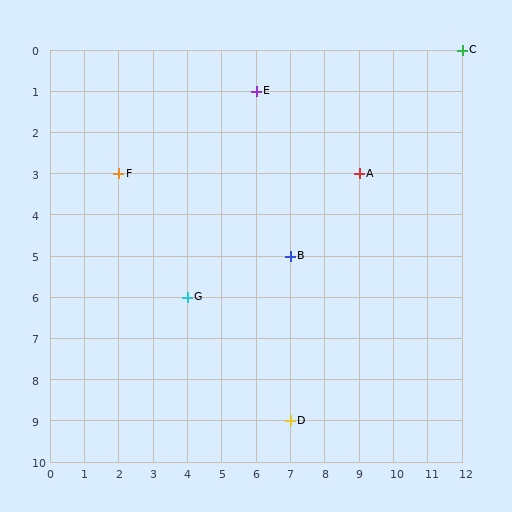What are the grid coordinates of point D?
Point D is at grid coordinates (7, 9).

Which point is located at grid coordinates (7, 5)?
Point B is at (7, 5).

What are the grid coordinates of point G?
Point G is at grid coordinates (4, 6).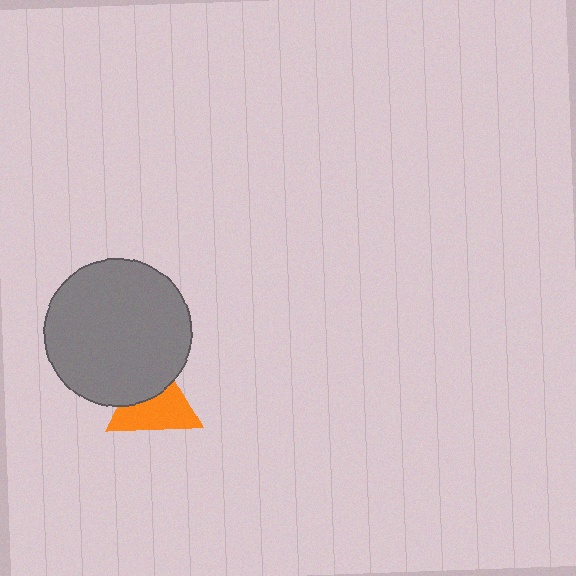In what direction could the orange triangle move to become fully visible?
The orange triangle could move down. That would shift it out from behind the gray circle entirely.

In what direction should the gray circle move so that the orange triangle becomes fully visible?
The gray circle should move up. That is the shortest direction to clear the overlap and leave the orange triangle fully visible.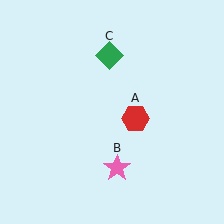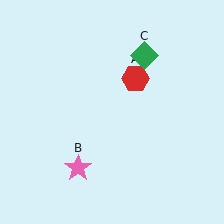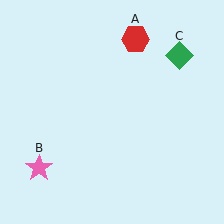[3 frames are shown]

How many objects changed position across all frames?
3 objects changed position: red hexagon (object A), pink star (object B), green diamond (object C).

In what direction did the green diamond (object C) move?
The green diamond (object C) moved right.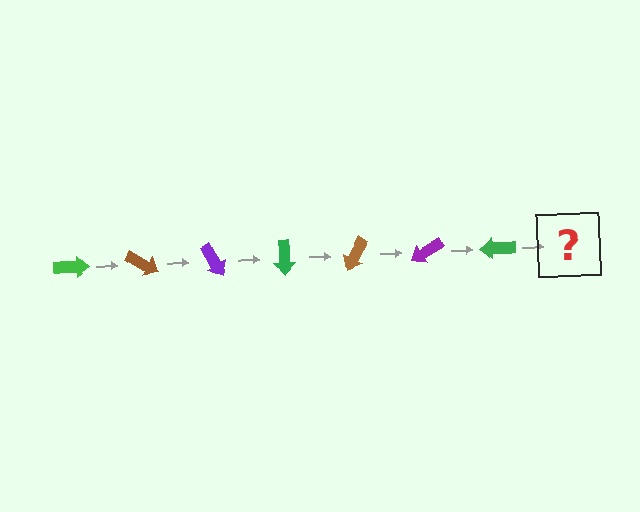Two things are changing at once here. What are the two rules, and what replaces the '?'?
The two rules are that it rotates 30 degrees each step and the color cycles through green, brown, and purple. The '?' should be a brown arrow, rotated 210 degrees from the start.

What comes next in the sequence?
The next element should be a brown arrow, rotated 210 degrees from the start.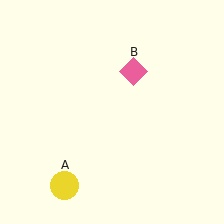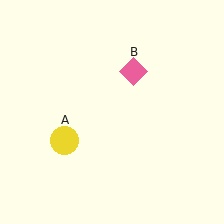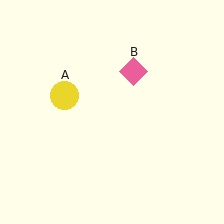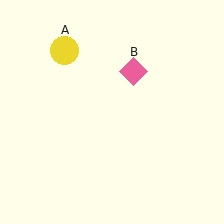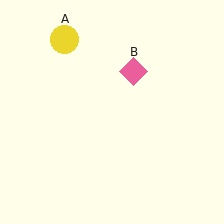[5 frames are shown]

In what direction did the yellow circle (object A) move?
The yellow circle (object A) moved up.